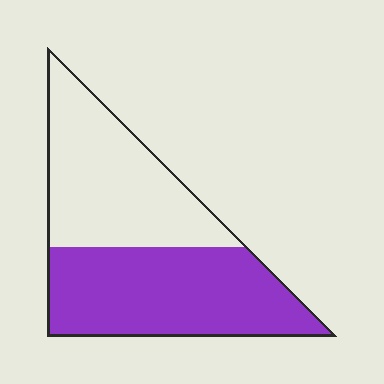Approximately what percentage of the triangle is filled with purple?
Approximately 50%.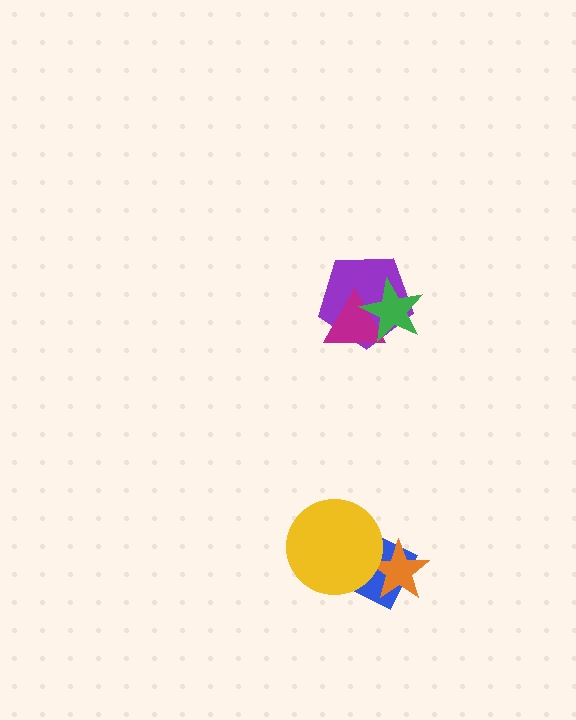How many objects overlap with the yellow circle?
2 objects overlap with the yellow circle.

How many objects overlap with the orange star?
2 objects overlap with the orange star.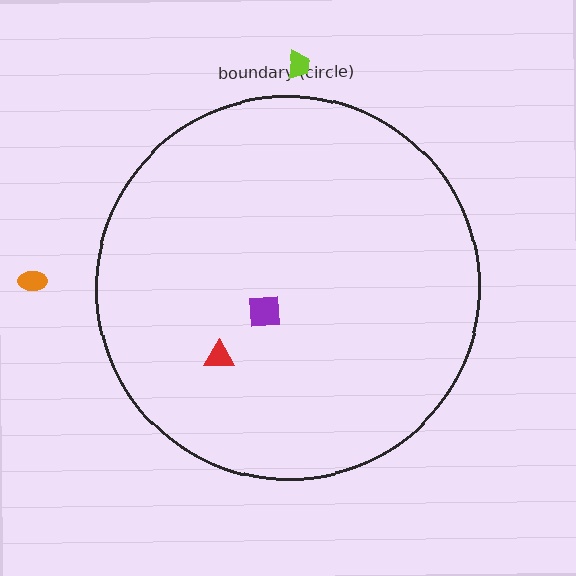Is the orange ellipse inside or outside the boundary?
Outside.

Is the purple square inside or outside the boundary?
Inside.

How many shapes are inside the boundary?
2 inside, 2 outside.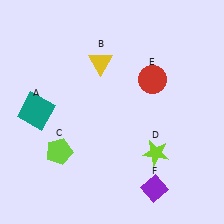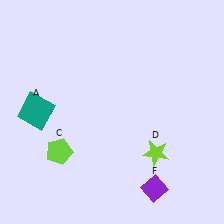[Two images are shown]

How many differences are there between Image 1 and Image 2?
There are 2 differences between the two images.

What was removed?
The yellow triangle (B), the red circle (E) were removed in Image 2.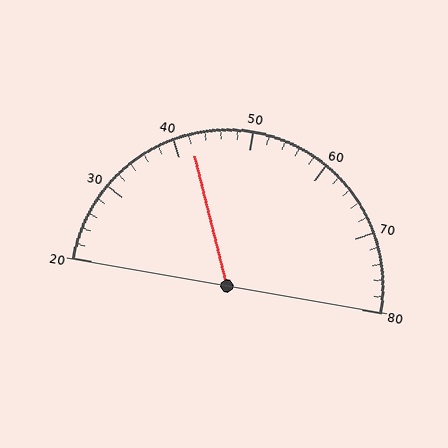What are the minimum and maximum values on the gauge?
The gauge ranges from 20 to 80.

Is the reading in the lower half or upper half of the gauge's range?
The reading is in the lower half of the range (20 to 80).